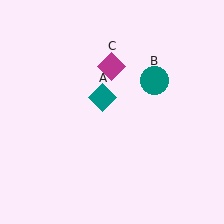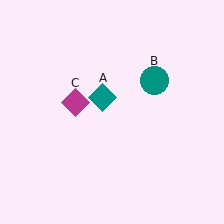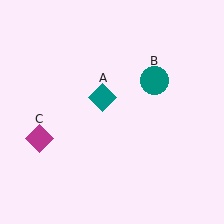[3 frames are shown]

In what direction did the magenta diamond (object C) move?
The magenta diamond (object C) moved down and to the left.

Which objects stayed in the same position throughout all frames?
Teal diamond (object A) and teal circle (object B) remained stationary.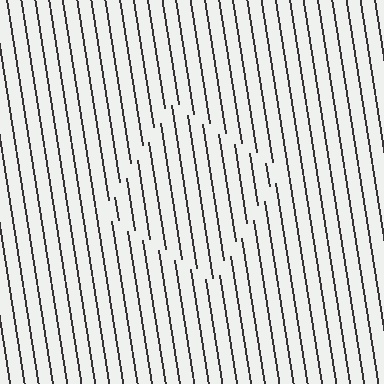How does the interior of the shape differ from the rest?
The interior of the shape contains the same grating, shifted by half a period — the contour is defined by the phase discontinuity where line-ends from the inner and outer gratings abut.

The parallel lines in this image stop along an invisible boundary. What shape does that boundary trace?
An illusory square. The interior of the shape contains the same grating, shifted by half a period — the contour is defined by the phase discontinuity where line-ends from the inner and outer gratings abut.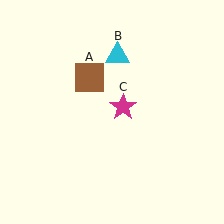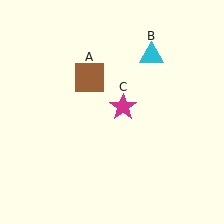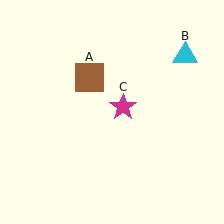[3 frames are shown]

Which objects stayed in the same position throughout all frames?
Brown square (object A) and magenta star (object C) remained stationary.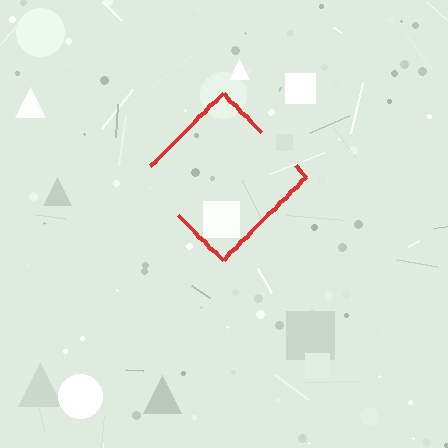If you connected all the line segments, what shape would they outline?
They would outline a diamond.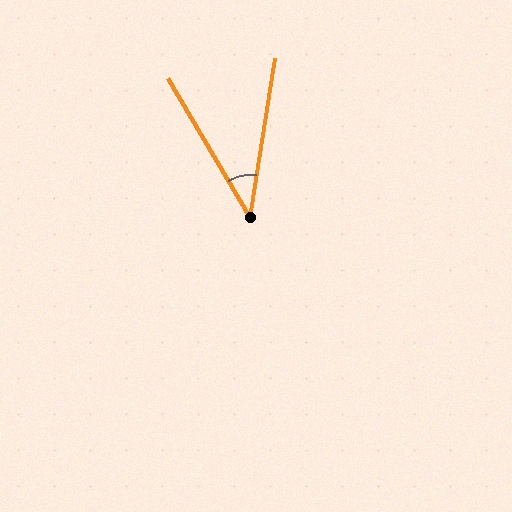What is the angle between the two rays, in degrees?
Approximately 39 degrees.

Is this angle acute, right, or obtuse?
It is acute.